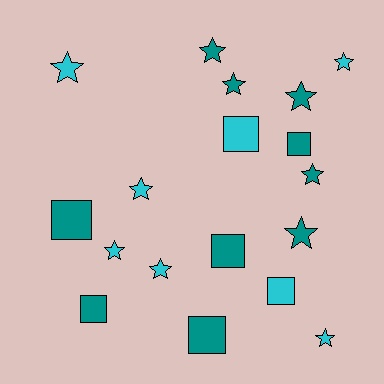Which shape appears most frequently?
Star, with 11 objects.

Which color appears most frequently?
Teal, with 10 objects.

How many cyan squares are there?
There are 2 cyan squares.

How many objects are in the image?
There are 18 objects.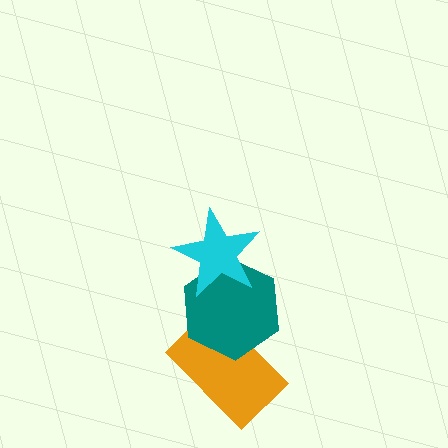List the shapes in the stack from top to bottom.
From top to bottom: the cyan star, the teal hexagon, the orange rectangle.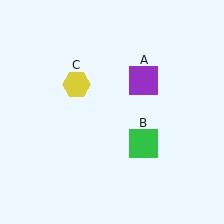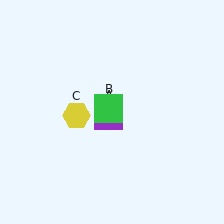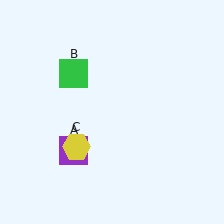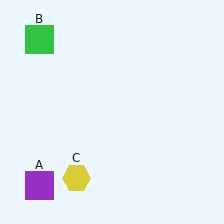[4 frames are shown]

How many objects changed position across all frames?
3 objects changed position: purple square (object A), green square (object B), yellow hexagon (object C).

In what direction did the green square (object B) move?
The green square (object B) moved up and to the left.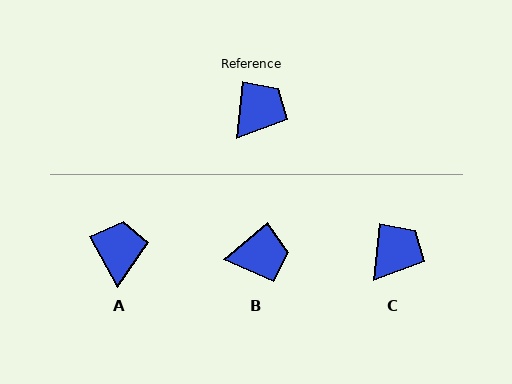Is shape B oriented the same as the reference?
No, it is off by about 44 degrees.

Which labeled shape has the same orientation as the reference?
C.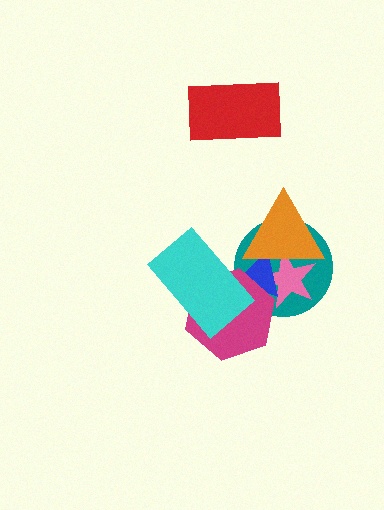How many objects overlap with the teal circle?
5 objects overlap with the teal circle.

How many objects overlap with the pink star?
4 objects overlap with the pink star.